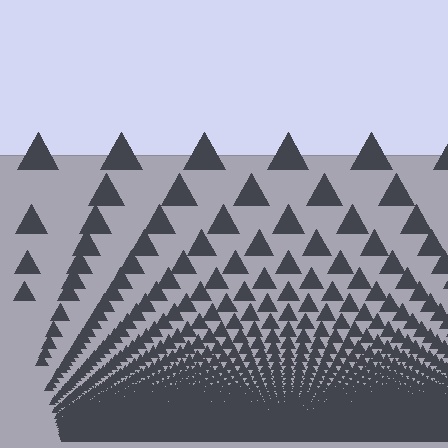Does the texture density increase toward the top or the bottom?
Density increases toward the bottom.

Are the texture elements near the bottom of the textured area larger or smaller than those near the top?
Smaller. The gradient is inverted — elements near the bottom are smaller and denser.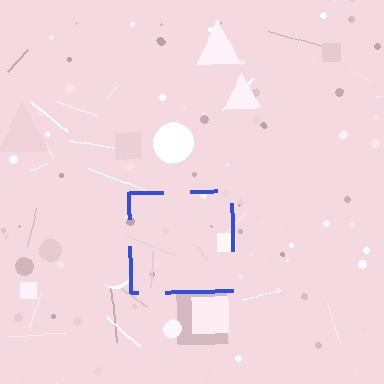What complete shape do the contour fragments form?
The contour fragments form a square.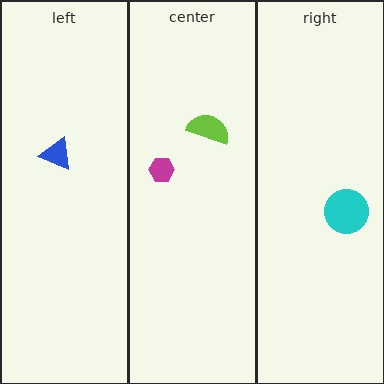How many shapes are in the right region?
1.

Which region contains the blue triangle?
The left region.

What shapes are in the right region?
The cyan circle.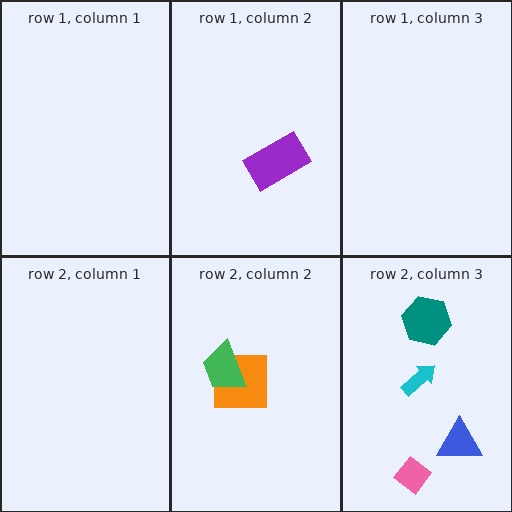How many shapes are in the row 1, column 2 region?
1.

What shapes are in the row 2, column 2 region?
The orange square, the green trapezoid.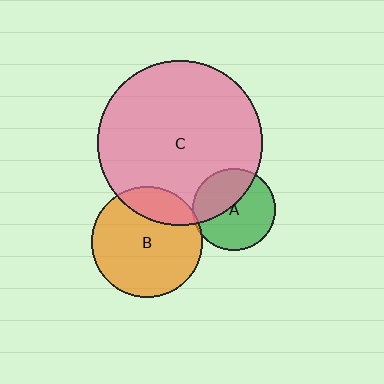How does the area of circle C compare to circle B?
Approximately 2.2 times.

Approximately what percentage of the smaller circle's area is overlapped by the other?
Approximately 40%.